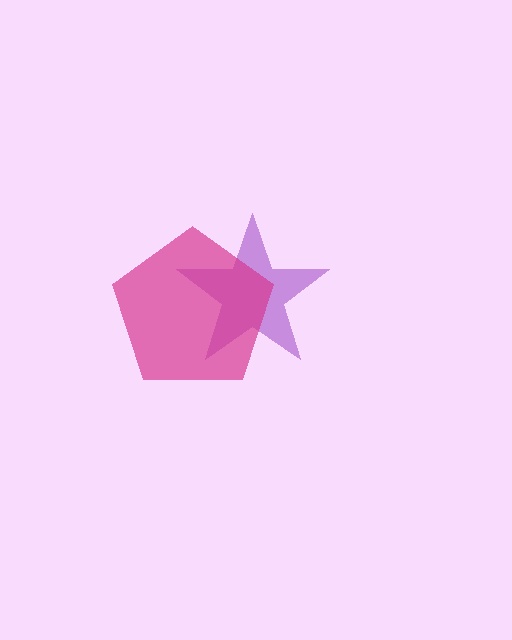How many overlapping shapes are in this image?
There are 2 overlapping shapes in the image.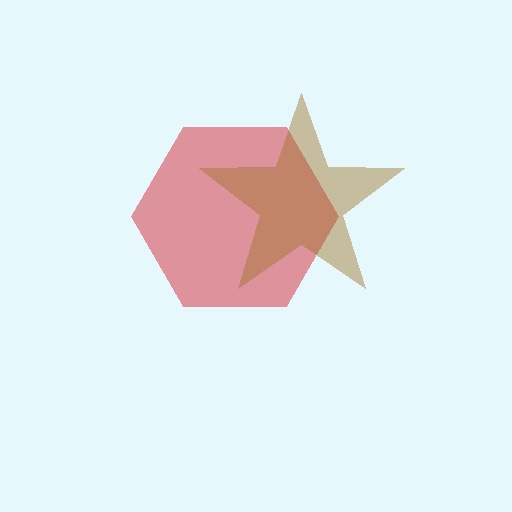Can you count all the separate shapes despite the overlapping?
Yes, there are 2 separate shapes.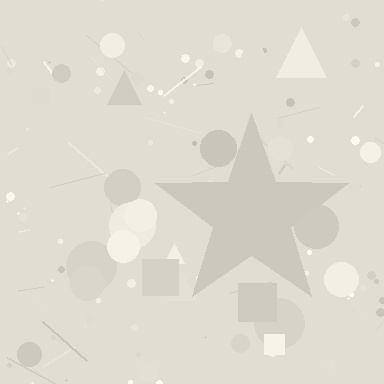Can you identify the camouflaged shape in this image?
The camouflaged shape is a star.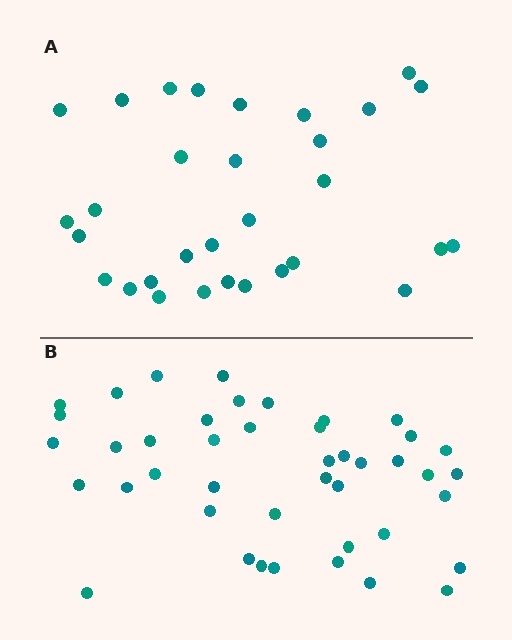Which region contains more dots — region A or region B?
Region B (the bottom region) has more dots.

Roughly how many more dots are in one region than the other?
Region B has roughly 12 or so more dots than region A.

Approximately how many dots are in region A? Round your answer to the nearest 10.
About 30 dots. (The exact count is 31, which rounds to 30.)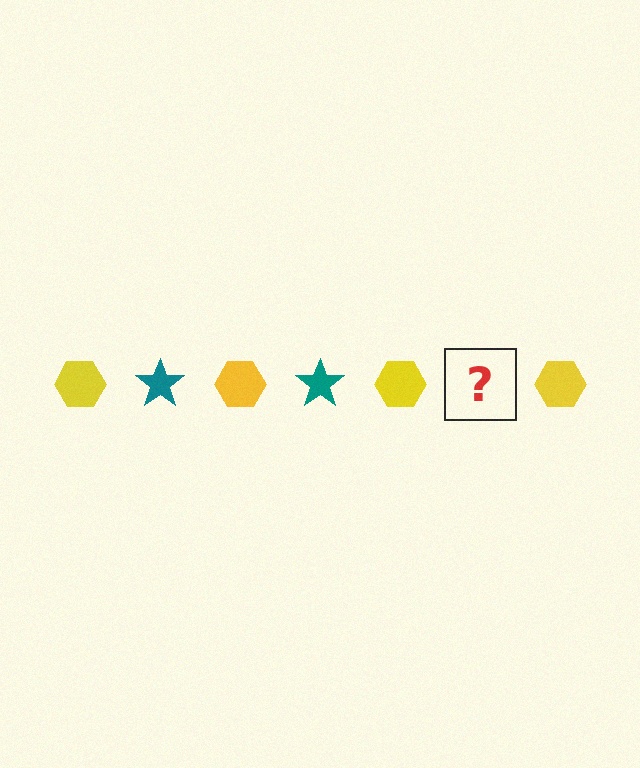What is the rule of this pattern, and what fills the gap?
The rule is that the pattern alternates between yellow hexagon and teal star. The gap should be filled with a teal star.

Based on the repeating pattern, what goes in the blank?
The blank should be a teal star.